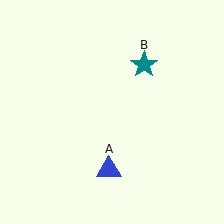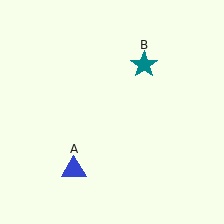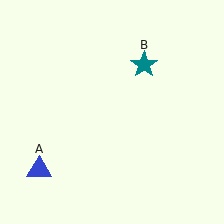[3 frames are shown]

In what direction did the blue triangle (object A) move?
The blue triangle (object A) moved left.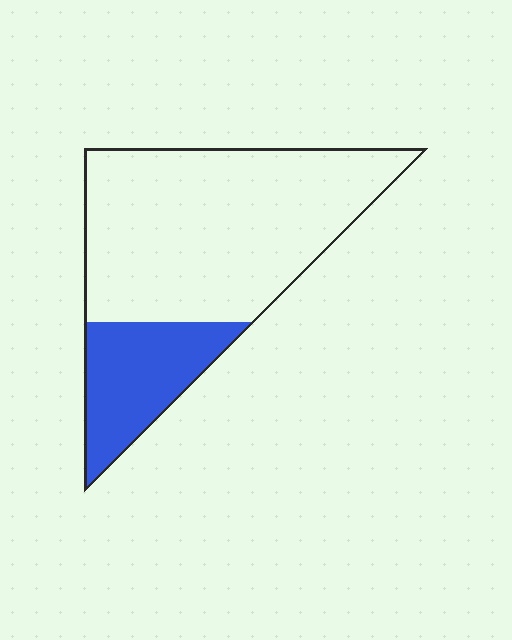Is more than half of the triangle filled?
No.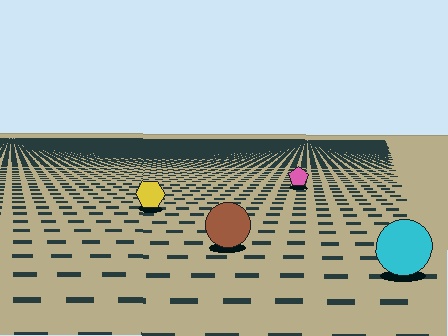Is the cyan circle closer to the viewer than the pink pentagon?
Yes. The cyan circle is closer — you can tell from the texture gradient: the ground texture is coarser near it.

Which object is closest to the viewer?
The cyan circle is closest. The texture marks near it are larger and more spread out.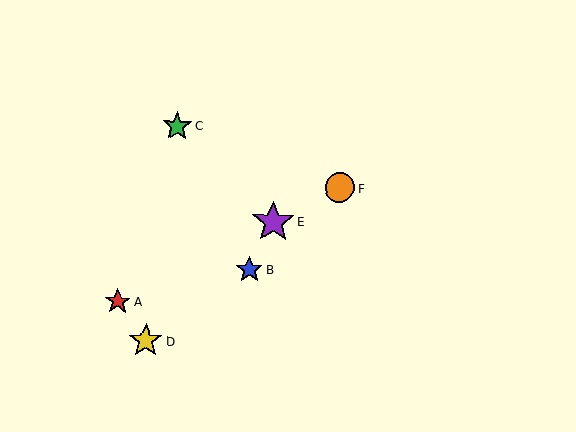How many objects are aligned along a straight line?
3 objects (A, E, F) are aligned along a straight line.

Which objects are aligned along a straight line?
Objects A, E, F are aligned along a straight line.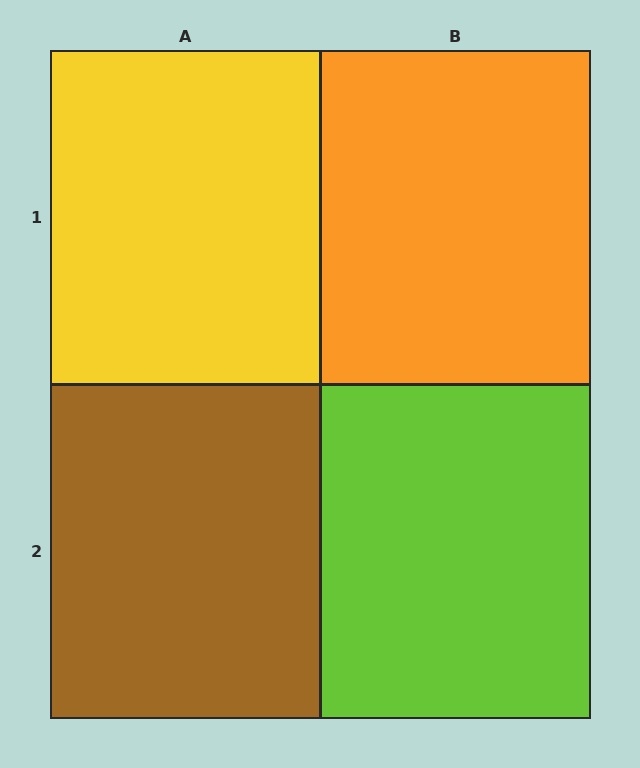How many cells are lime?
1 cell is lime.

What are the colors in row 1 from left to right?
Yellow, orange.